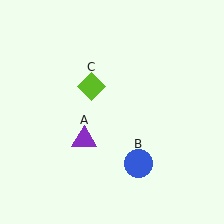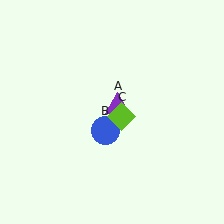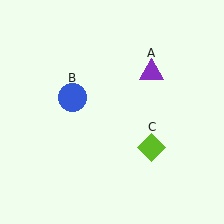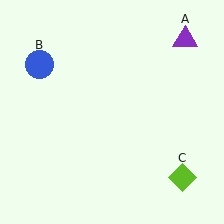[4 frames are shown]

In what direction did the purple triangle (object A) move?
The purple triangle (object A) moved up and to the right.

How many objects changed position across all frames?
3 objects changed position: purple triangle (object A), blue circle (object B), lime diamond (object C).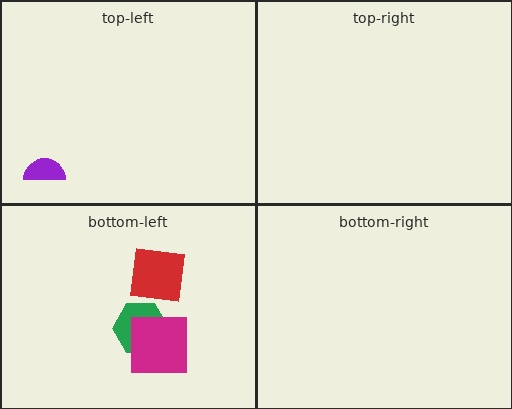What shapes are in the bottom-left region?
The green hexagon, the red square, the magenta square.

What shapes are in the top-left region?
The purple semicircle.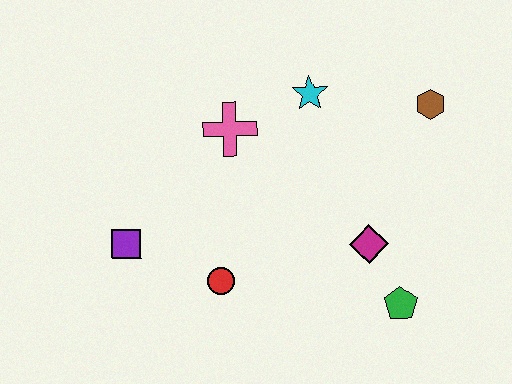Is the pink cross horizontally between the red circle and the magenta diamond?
Yes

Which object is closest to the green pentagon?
The magenta diamond is closest to the green pentagon.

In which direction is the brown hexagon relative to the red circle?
The brown hexagon is to the right of the red circle.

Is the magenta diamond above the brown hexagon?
No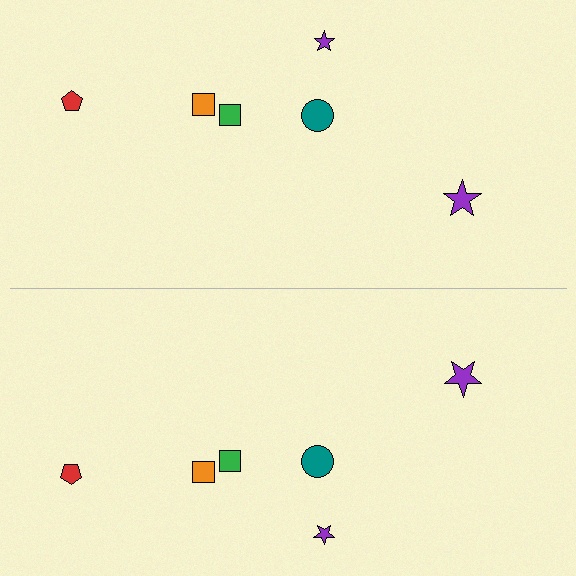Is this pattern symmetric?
Yes, this pattern has bilateral (reflection) symmetry.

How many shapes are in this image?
There are 12 shapes in this image.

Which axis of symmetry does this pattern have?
The pattern has a horizontal axis of symmetry running through the center of the image.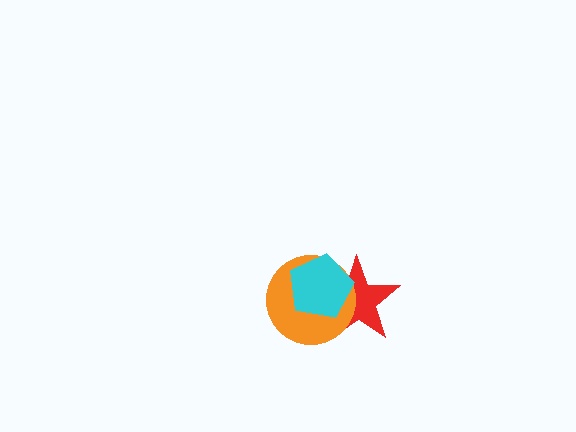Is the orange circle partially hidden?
Yes, it is partially covered by another shape.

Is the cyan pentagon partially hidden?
No, no other shape covers it.